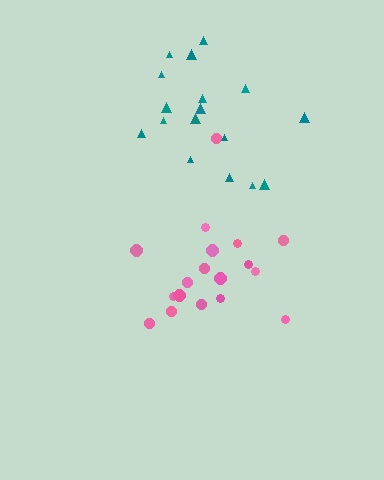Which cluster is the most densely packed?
Pink.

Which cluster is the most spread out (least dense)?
Teal.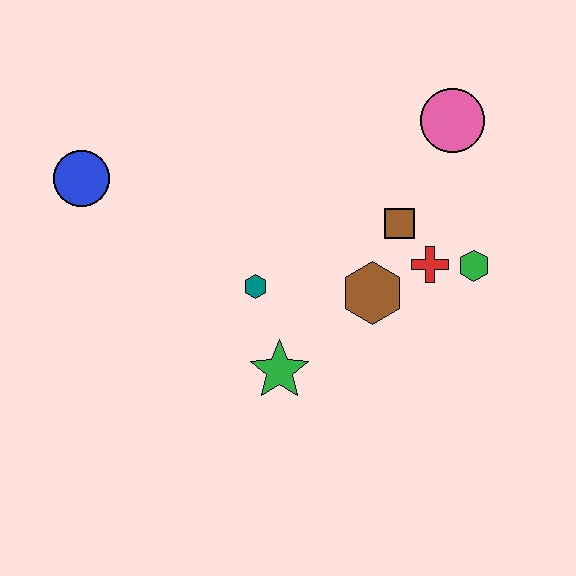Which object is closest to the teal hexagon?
The green star is closest to the teal hexagon.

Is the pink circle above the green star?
Yes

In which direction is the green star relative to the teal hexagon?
The green star is below the teal hexagon.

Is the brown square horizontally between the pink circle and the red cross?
No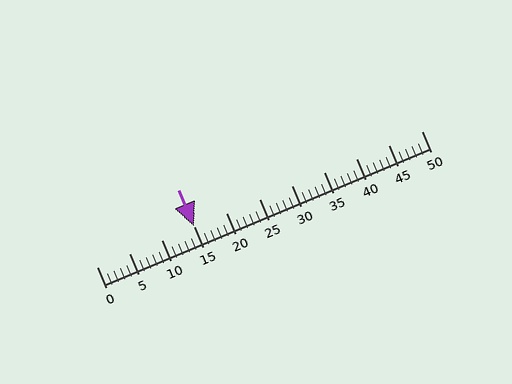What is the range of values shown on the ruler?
The ruler shows values from 0 to 50.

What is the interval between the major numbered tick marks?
The major tick marks are spaced 5 units apart.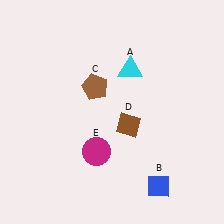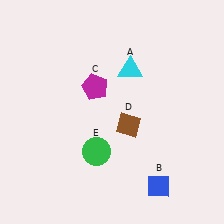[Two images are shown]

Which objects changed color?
C changed from brown to magenta. E changed from magenta to green.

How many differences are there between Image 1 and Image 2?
There are 2 differences between the two images.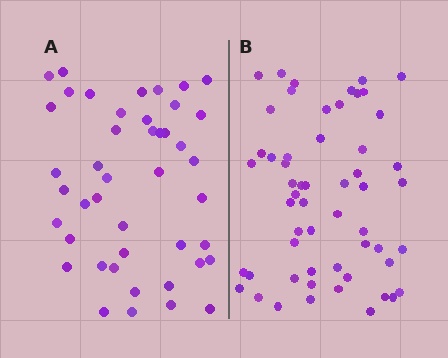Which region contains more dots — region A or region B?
Region B (the right region) has more dots.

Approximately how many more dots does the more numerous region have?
Region B has roughly 12 or so more dots than region A.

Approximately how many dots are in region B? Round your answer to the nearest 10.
About 60 dots. (The exact count is 56, which rounds to 60.)